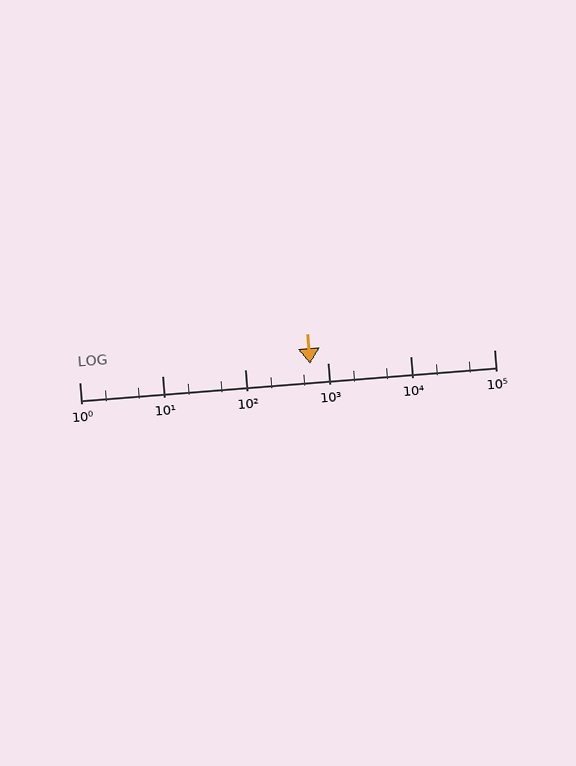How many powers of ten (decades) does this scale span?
The scale spans 5 decades, from 1 to 100000.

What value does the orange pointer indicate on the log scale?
The pointer indicates approximately 610.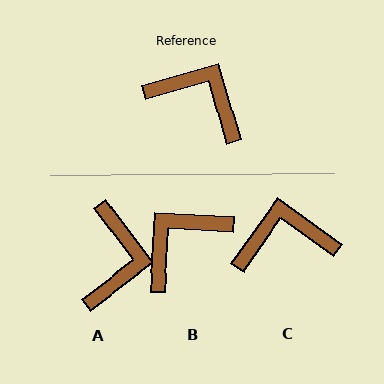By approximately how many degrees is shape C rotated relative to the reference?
Approximately 39 degrees counter-clockwise.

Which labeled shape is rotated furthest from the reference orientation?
B, about 71 degrees away.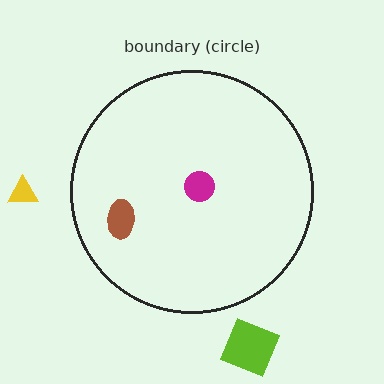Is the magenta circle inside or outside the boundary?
Inside.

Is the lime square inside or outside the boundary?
Outside.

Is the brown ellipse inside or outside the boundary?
Inside.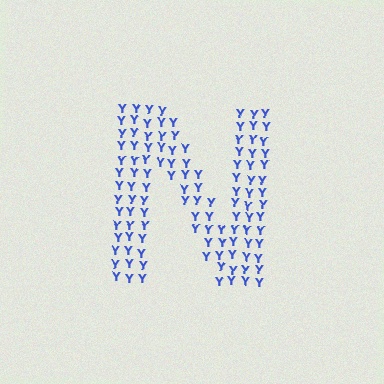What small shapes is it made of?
It is made of small letter Y's.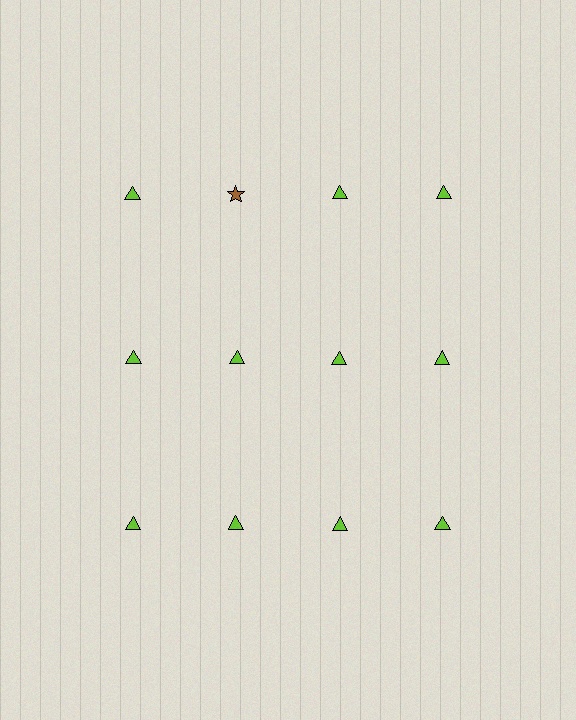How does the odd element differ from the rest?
It differs in both color (brown instead of lime) and shape (star instead of triangle).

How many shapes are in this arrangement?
There are 12 shapes arranged in a grid pattern.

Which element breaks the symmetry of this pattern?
The brown star in the top row, second from left column breaks the symmetry. All other shapes are lime triangles.